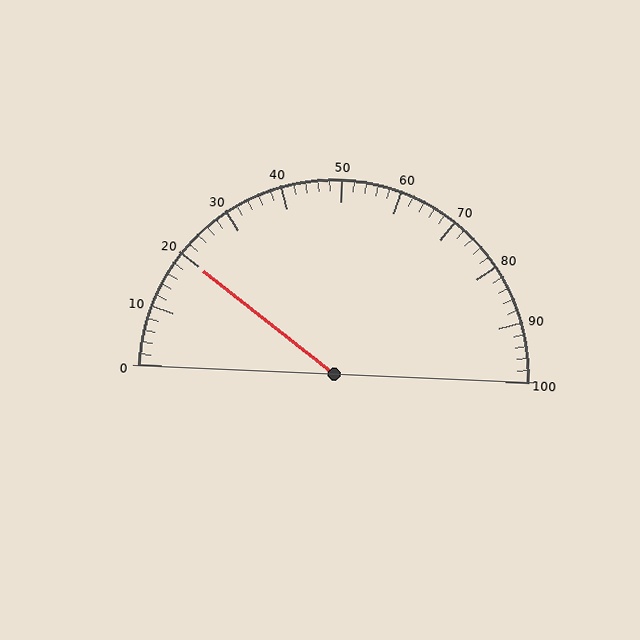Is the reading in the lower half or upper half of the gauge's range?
The reading is in the lower half of the range (0 to 100).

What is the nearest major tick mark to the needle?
The nearest major tick mark is 20.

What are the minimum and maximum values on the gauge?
The gauge ranges from 0 to 100.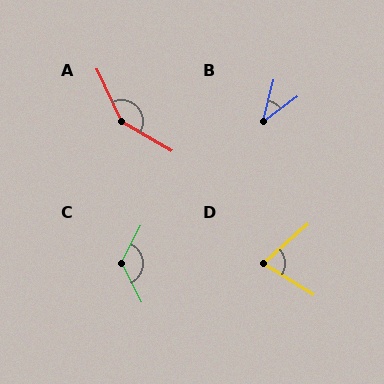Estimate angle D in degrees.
Approximately 73 degrees.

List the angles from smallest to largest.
B (39°), D (73°), C (126°), A (145°).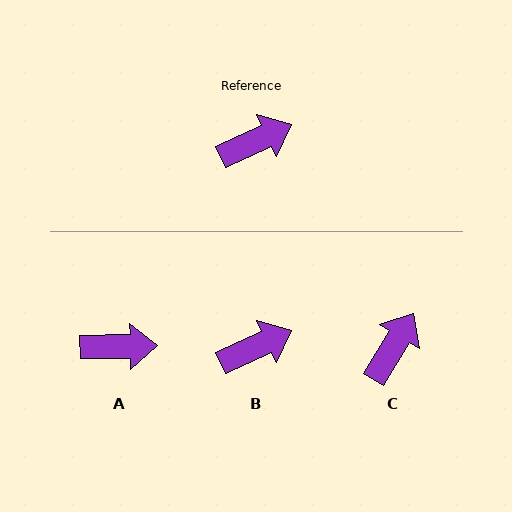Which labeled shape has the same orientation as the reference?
B.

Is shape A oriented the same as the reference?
No, it is off by about 24 degrees.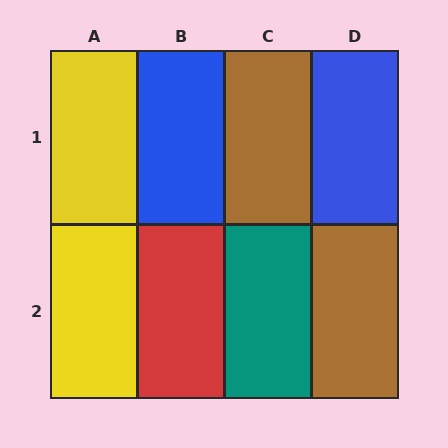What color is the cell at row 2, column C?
Teal.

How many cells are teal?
1 cell is teal.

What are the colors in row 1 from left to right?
Yellow, blue, brown, blue.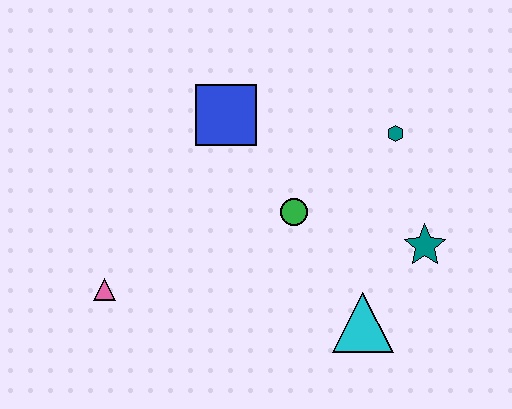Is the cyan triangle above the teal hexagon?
No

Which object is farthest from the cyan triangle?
The pink triangle is farthest from the cyan triangle.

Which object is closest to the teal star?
The cyan triangle is closest to the teal star.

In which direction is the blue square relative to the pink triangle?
The blue square is above the pink triangle.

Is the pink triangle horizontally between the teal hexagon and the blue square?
No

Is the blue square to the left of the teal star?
Yes